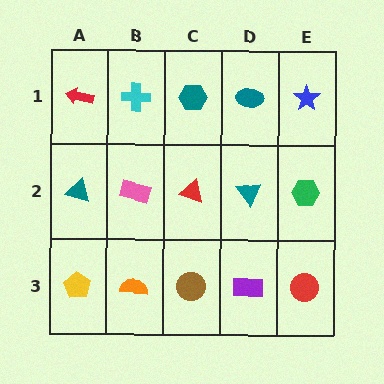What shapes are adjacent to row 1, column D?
A teal triangle (row 2, column D), a teal hexagon (row 1, column C), a blue star (row 1, column E).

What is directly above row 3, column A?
A teal triangle.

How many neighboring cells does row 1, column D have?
3.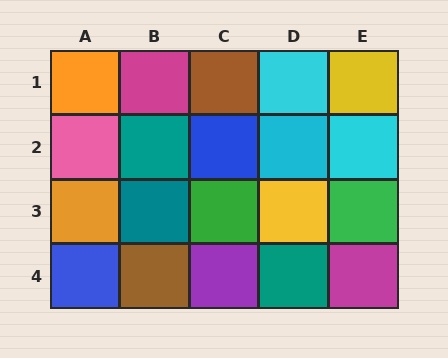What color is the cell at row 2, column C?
Blue.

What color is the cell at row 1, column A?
Orange.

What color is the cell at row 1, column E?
Yellow.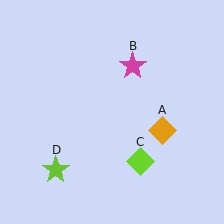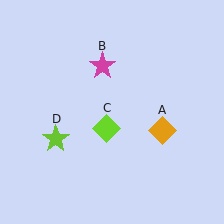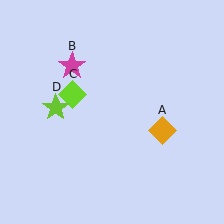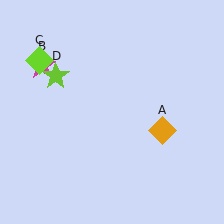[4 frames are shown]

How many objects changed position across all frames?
3 objects changed position: magenta star (object B), lime diamond (object C), lime star (object D).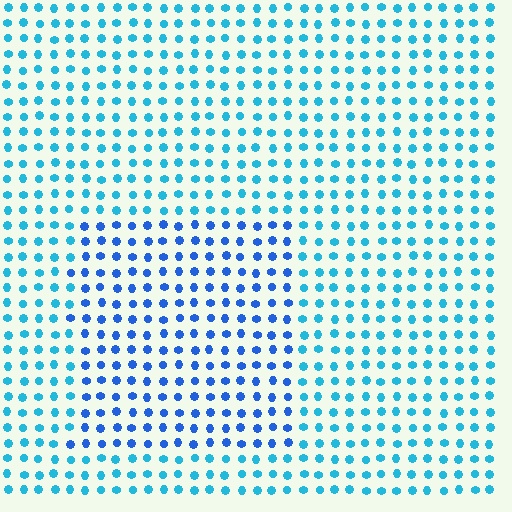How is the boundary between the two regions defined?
The boundary is defined purely by a slight shift in hue (about 29 degrees). Spacing, size, and orientation are identical on both sides.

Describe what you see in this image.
The image is filled with small cyan elements in a uniform arrangement. A rectangle-shaped region is visible where the elements are tinted to a slightly different hue, forming a subtle color boundary.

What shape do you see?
I see a rectangle.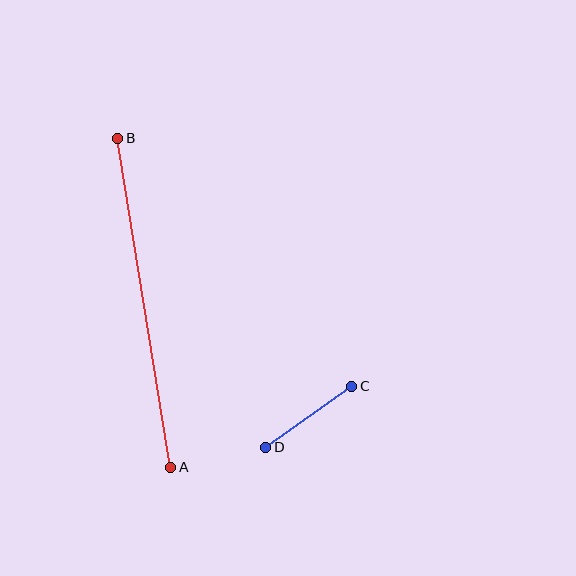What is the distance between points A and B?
The distance is approximately 333 pixels.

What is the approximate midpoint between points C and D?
The midpoint is at approximately (309, 417) pixels.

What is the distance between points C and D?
The distance is approximately 105 pixels.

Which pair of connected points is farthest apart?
Points A and B are farthest apart.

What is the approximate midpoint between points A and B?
The midpoint is at approximately (144, 303) pixels.